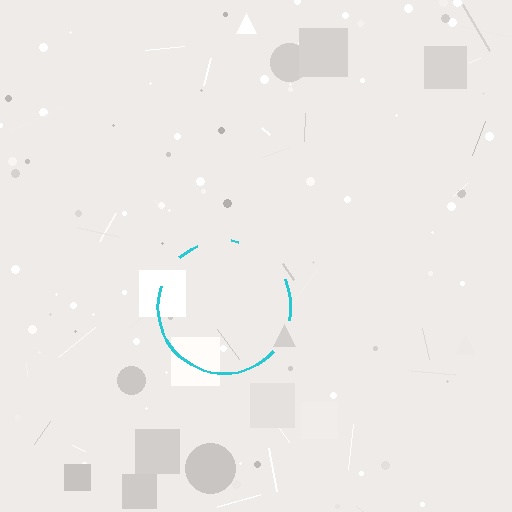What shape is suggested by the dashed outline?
The dashed outline suggests a circle.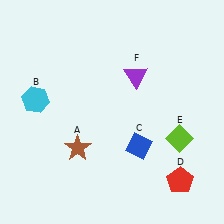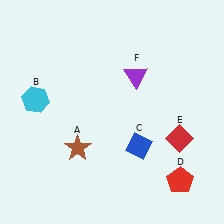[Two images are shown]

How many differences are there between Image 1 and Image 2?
There is 1 difference between the two images.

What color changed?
The diamond (E) changed from lime in Image 1 to red in Image 2.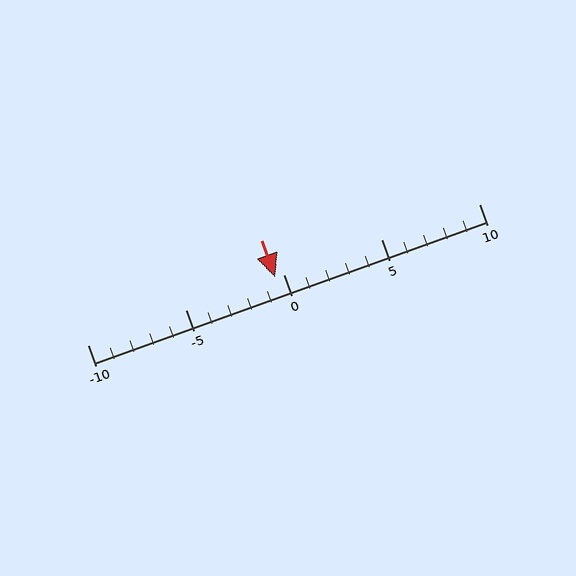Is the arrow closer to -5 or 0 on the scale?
The arrow is closer to 0.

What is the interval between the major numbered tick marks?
The major tick marks are spaced 5 units apart.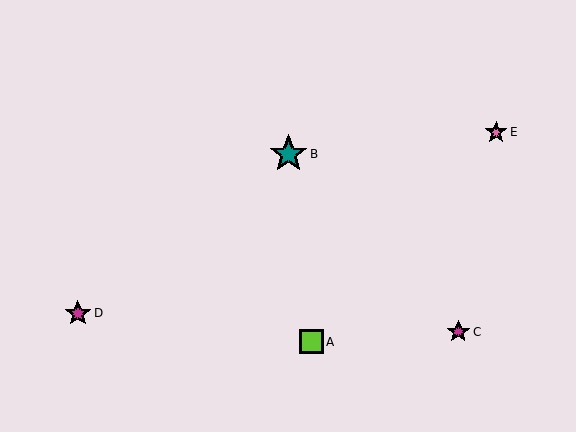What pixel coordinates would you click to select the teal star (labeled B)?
Click at (288, 154) to select the teal star B.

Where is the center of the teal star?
The center of the teal star is at (288, 154).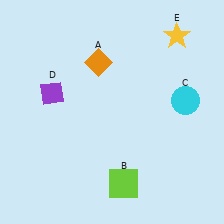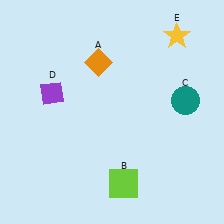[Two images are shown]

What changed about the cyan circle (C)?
In Image 1, C is cyan. In Image 2, it changed to teal.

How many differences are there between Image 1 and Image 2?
There is 1 difference between the two images.